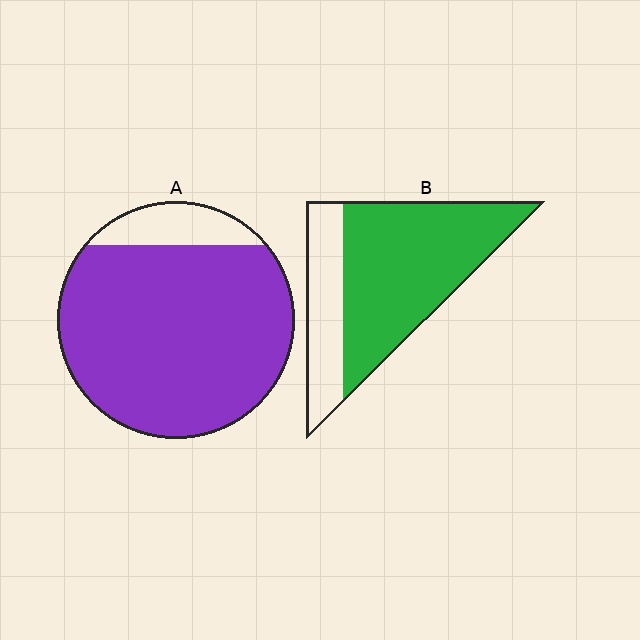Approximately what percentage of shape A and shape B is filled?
A is approximately 85% and B is approximately 70%.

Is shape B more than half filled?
Yes.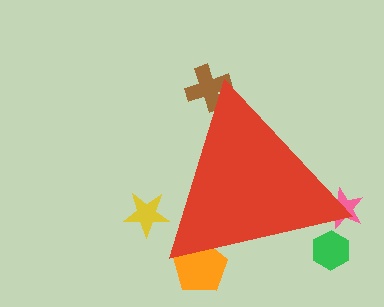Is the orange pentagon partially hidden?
Yes, the orange pentagon is partially hidden behind the red triangle.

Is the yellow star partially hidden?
Yes, the yellow star is partially hidden behind the red triangle.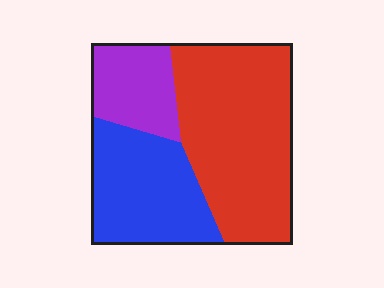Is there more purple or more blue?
Blue.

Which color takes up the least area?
Purple, at roughly 20%.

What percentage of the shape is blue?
Blue covers roughly 30% of the shape.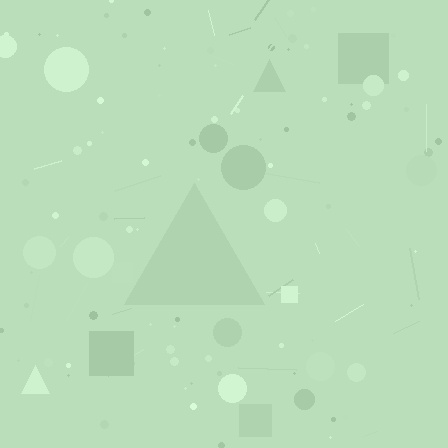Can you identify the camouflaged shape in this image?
The camouflaged shape is a triangle.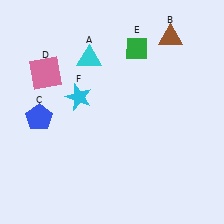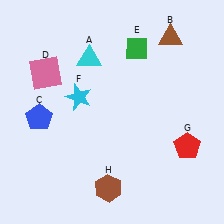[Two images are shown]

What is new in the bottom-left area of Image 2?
A brown hexagon (H) was added in the bottom-left area of Image 2.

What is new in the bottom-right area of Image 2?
A red pentagon (G) was added in the bottom-right area of Image 2.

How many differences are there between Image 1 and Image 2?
There are 2 differences between the two images.